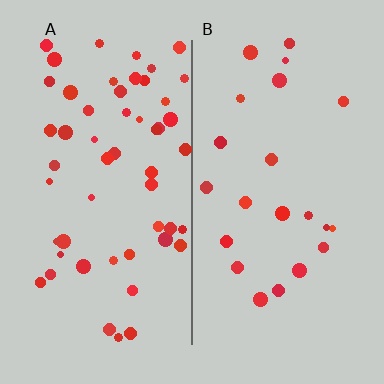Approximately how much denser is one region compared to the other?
Approximately 2.5× — region A over region B.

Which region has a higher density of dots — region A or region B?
A (the left).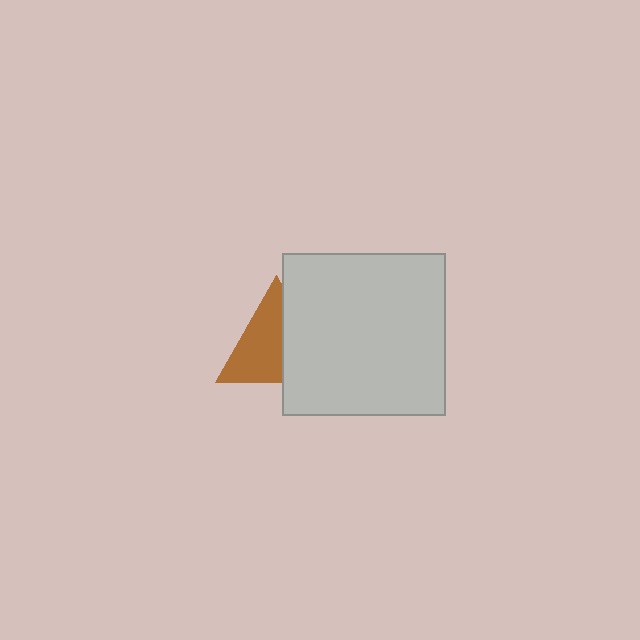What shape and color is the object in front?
The object in front is a light gray square.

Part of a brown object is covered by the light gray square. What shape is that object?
It is a triangle.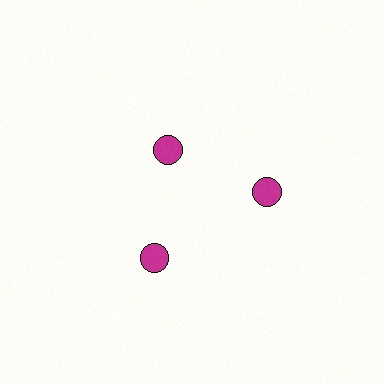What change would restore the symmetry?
The symmetry would be restored by moving it outward, back onto the ring so that all 3 circles sit at equal angles and equal distance from the center.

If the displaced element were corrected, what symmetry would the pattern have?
It would have 3-fold rotational symmetry — the pattern would map onto itself every 120 degrees.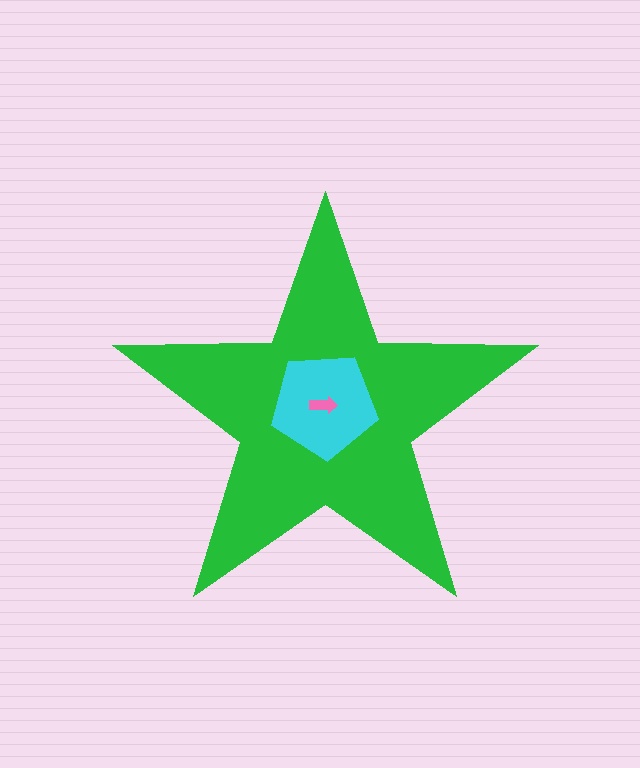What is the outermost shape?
The green star.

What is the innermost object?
The pink arrow.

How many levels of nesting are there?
3.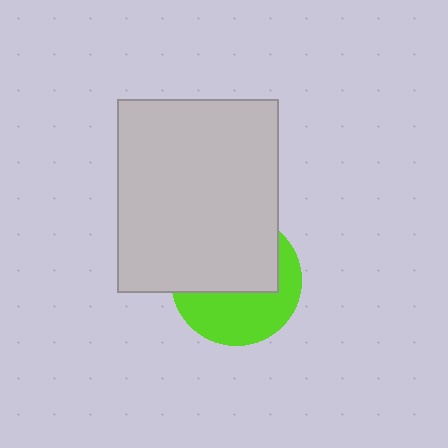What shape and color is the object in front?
The object in front is a light gray rectangle.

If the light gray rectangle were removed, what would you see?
You would see the complete lime circle.